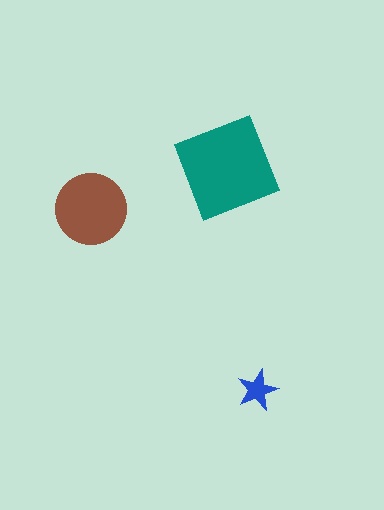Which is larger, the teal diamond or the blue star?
The teal diamond.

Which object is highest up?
The teal diamond is topmost.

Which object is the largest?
The teal diamond.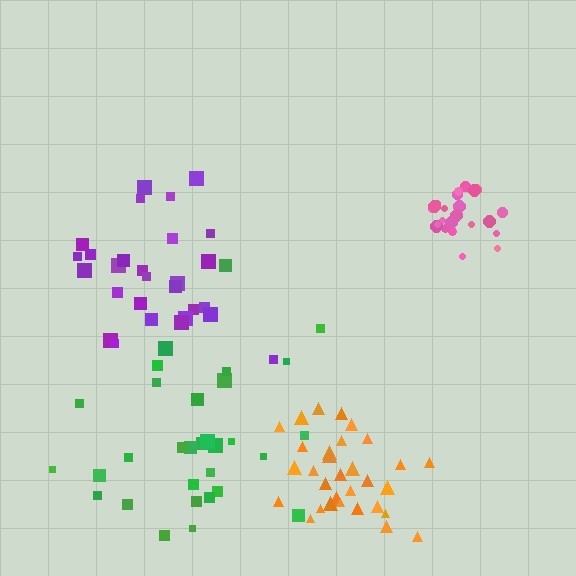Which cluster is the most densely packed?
Pink.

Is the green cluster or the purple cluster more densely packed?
Purple.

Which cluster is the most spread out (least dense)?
Green.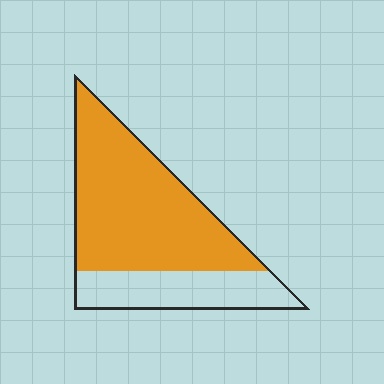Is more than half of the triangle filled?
Yes.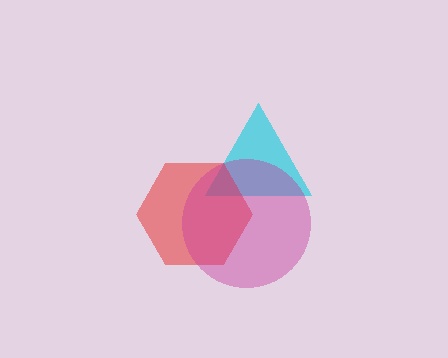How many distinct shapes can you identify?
There are 3 distinct shapes: a cyan triangle, a red hexagon, a magenta circle.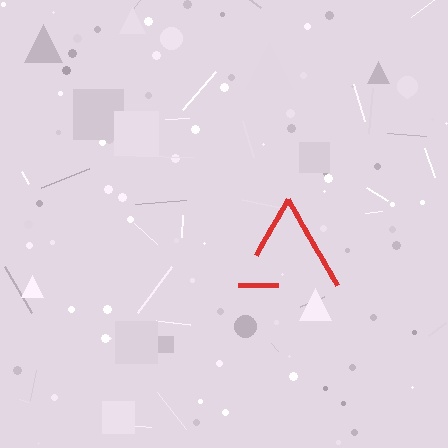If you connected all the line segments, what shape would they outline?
They would outline a triangle.